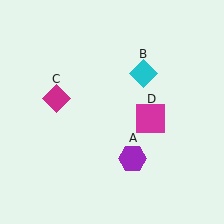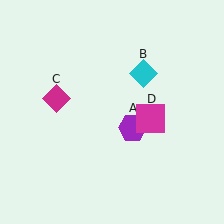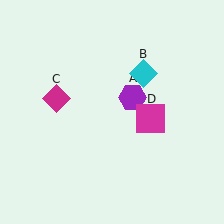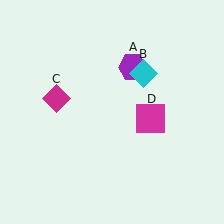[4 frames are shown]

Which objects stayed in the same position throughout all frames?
Cyan diamond (object B) and magenta diamond (object C) and magenta square (object D) remained stationary.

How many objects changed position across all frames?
1 object changed position: purple hexagon (object A).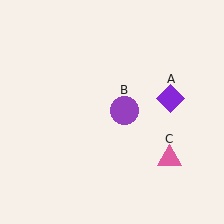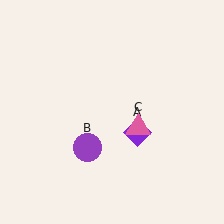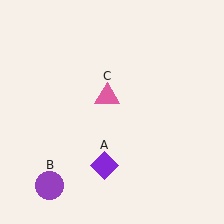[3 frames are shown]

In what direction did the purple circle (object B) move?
The purple circle (object B) moved down and to the left.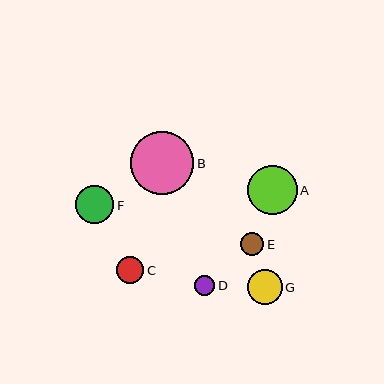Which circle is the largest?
Circle B is the largest with a size of approximately 63 pixels.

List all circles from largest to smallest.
From largest to smallest: B, A, F, G, C, E, D.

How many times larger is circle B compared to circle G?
Circle B is approximately 1.8 times the size of circle G.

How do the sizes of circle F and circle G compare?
Circle F and circle G are approximately the same size.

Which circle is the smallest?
Circle D is the smallest with a size of approximately 20 pixels.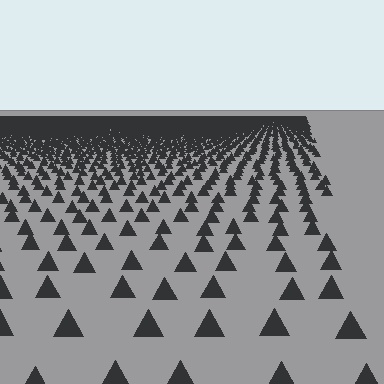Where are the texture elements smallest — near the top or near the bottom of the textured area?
Near the top.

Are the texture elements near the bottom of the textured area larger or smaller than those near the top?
Larger. Near the bottom, elements are closer to the viewer and appear at a bigger on-screen size.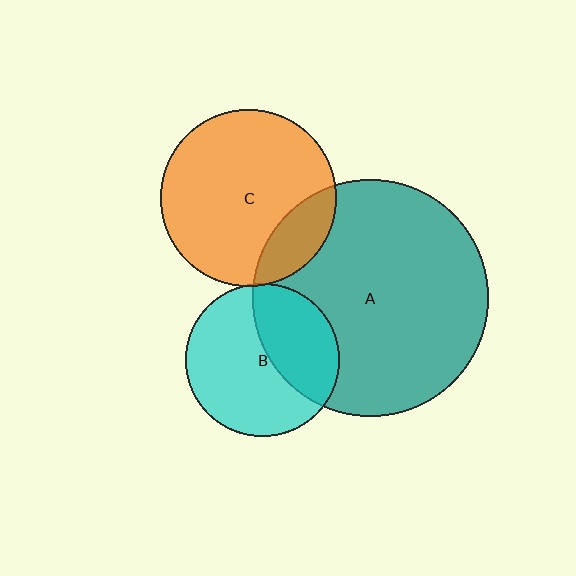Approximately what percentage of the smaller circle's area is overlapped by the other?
Approximately 40%.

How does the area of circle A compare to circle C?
Approximately 1.8 times.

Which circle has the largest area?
Circle A (teal).